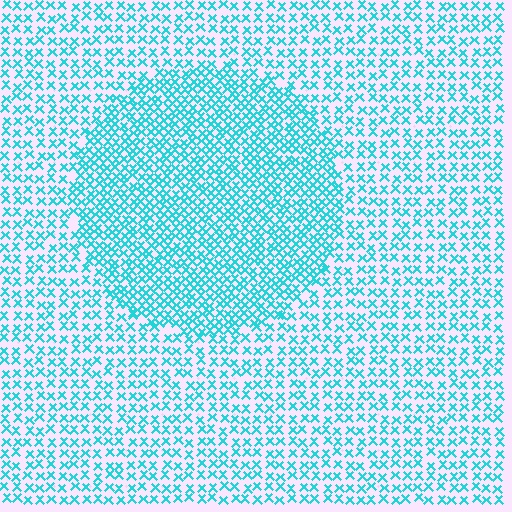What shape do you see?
I see a circle.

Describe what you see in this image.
The image contains small cyan elements arranged at two different densities. A circle-shaped region is visible where the elements are more densely packed than the surrounding area.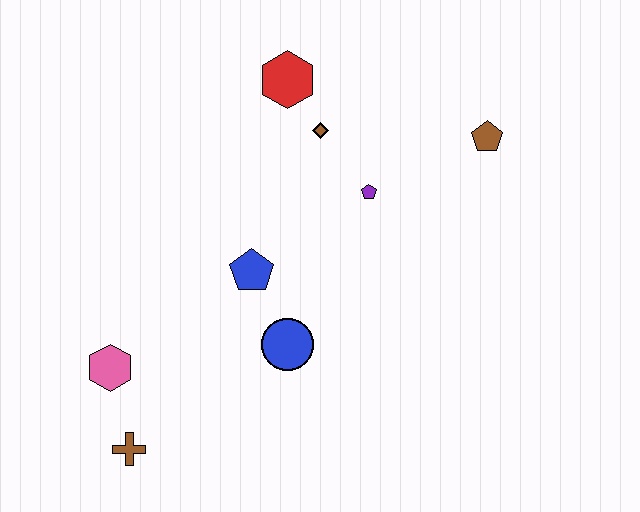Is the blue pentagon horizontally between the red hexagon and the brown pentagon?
No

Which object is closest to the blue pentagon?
The blue circle is closest to the blue pentagon.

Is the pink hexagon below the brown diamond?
Yes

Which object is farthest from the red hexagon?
The brown cross is farthest from the red hexagon.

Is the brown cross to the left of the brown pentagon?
Yes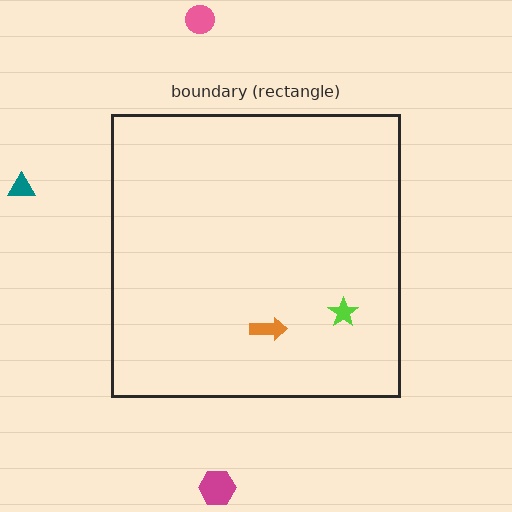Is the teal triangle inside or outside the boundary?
Outside.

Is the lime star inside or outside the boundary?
Inside.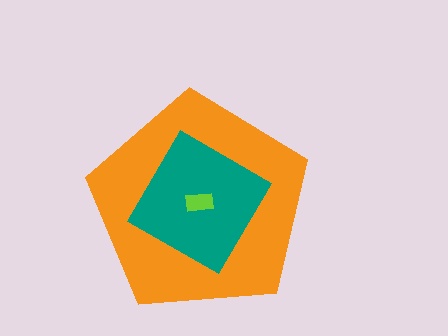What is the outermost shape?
The orange pentagon.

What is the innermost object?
The lime rectangle.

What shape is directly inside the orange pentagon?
The teal diamond.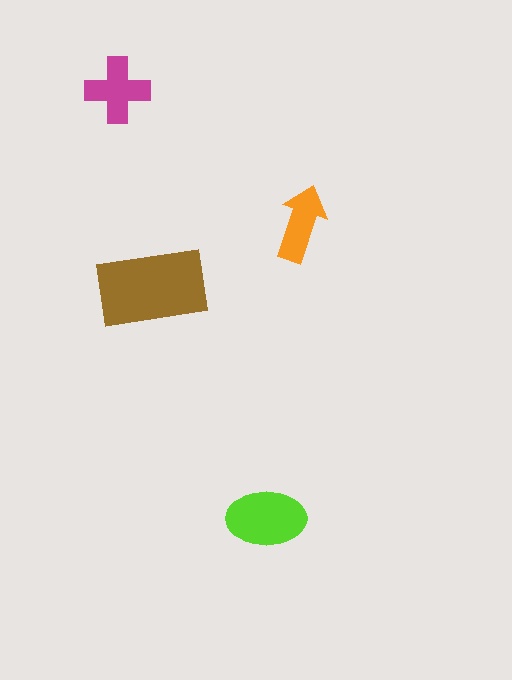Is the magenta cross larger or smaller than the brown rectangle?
Smaller.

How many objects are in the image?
There are 4 objects in the image.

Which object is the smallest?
The orange arrow.